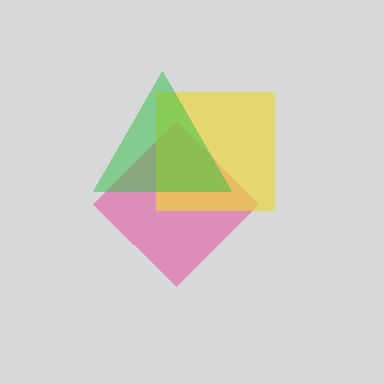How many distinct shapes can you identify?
There are 3 distinct shapes: a pink diamond, a yellow square, a green triangle.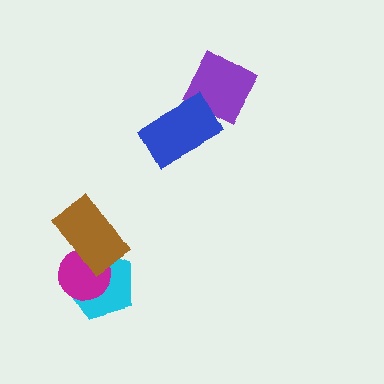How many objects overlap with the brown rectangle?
2 objects overlap with the brown rectangle.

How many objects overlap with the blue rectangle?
1 object overlaps with the blue rectangle.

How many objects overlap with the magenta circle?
2 objects overlap with the magenta circle.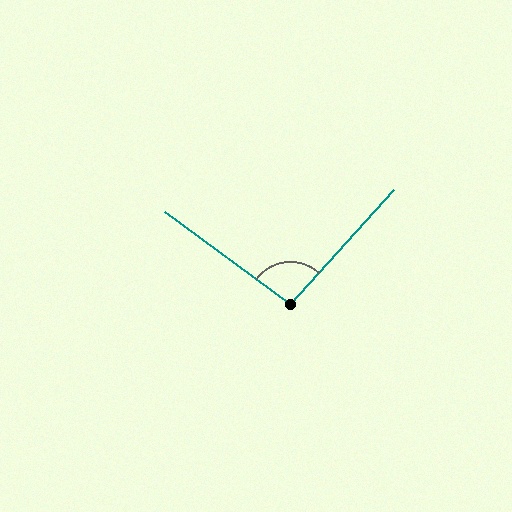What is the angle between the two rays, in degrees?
Approximately 96 degrees.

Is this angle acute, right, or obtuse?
It is obtuse.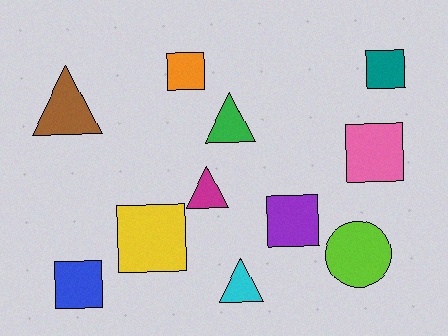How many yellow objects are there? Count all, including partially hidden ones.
There is 1 yellow object.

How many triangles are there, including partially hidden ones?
There are 4 triangles.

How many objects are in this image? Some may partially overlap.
There are 11 objects.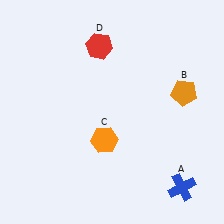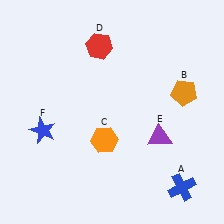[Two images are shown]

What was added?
A purple triangle (E), a blue star (F) were added in Image 2.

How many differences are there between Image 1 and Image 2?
There are 2 differences between the two images.